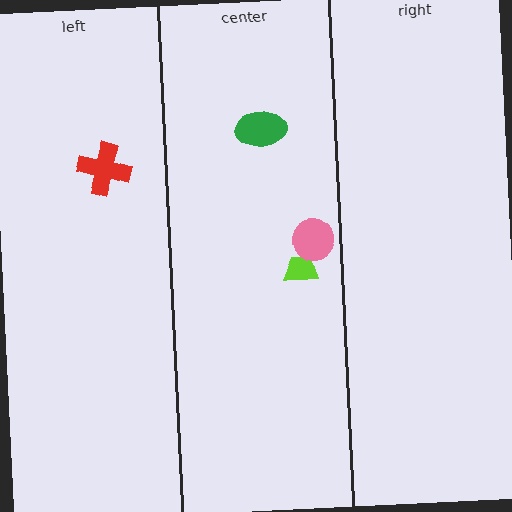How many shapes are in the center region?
3.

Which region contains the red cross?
The left region.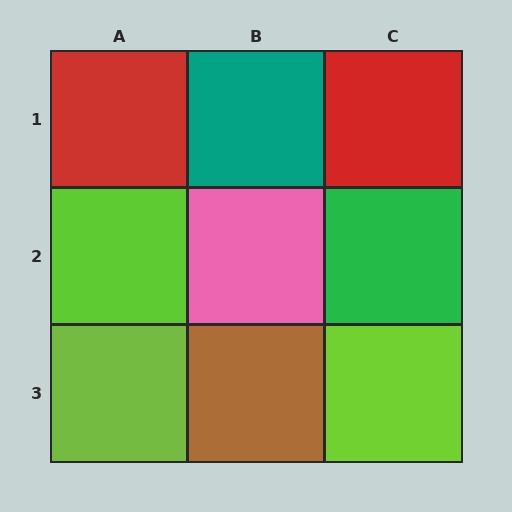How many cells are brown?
1 cell is brown.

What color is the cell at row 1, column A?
Red.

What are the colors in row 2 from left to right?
Lime, pink, green.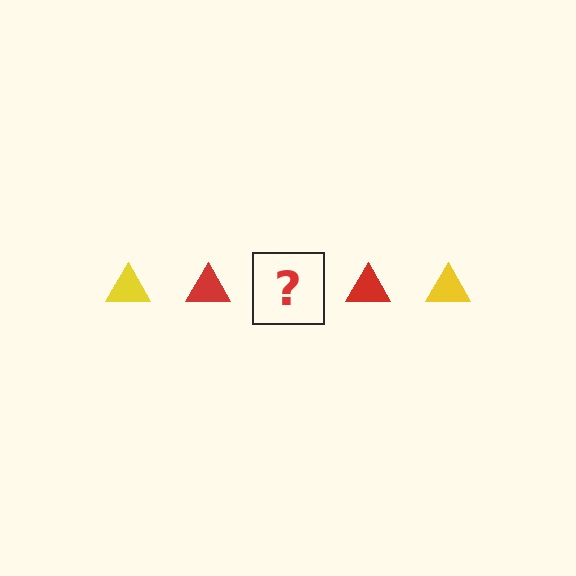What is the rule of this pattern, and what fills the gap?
The rule is that the pattern cycles through yellow, red triangles. The gap should be filled with a yellow triangle.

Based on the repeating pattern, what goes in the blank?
The blank should be a yellow triangle.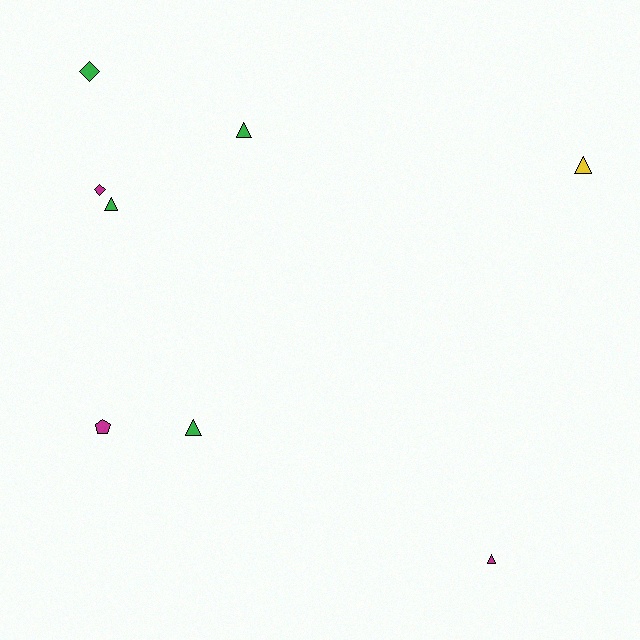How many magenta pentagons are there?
There is 1 magenta pentagon.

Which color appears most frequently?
Green, with 4 objects.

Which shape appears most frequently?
Triangle, with 5 objects.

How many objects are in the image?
There are 8 objects.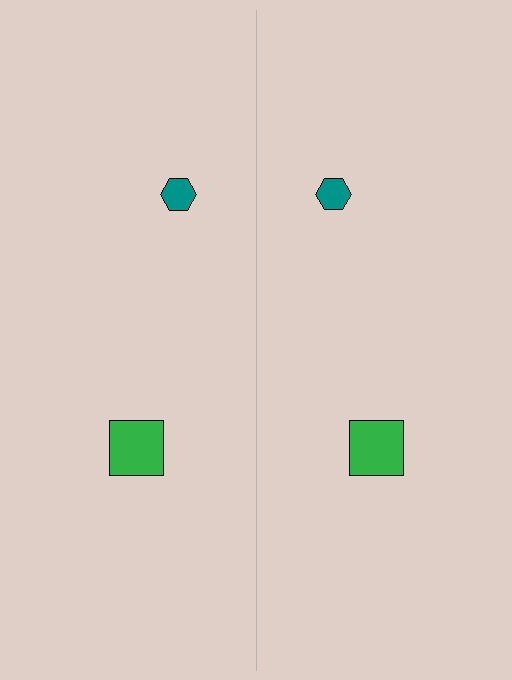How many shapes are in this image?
There are 4 shapes in this image.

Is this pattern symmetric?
Yes, this pattern has bilateral (reflection) symmetry.